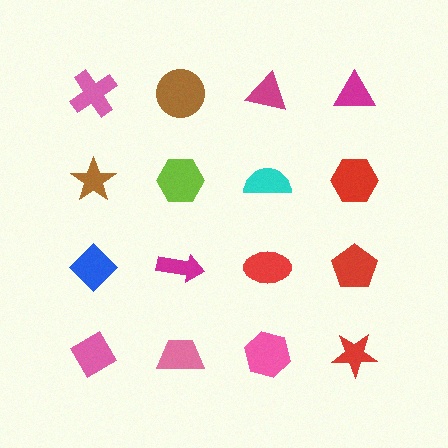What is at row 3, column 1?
A blue diamond.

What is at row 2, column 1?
A brown star.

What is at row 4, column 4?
A red star.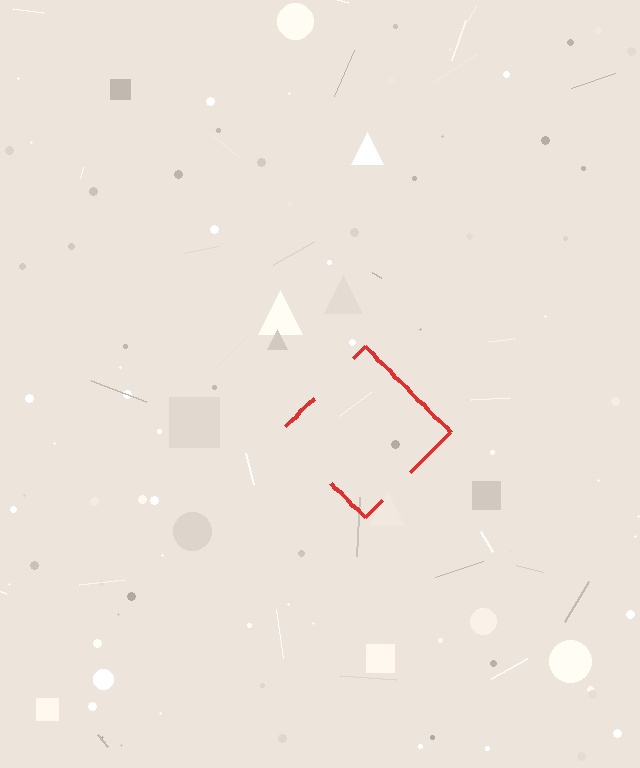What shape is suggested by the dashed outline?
The dashed outline suggests a diamond.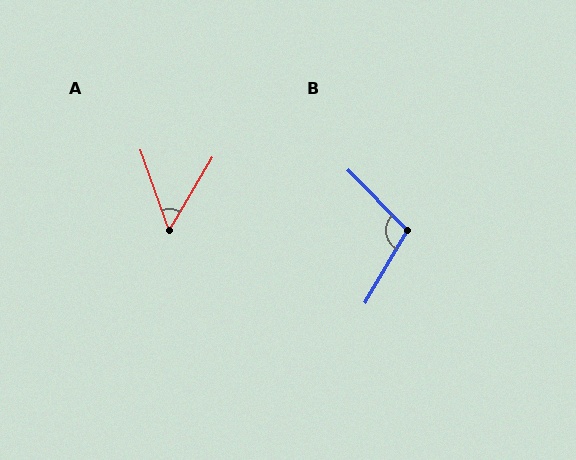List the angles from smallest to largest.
A (50°), B (105°).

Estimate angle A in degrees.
Approximately 50 degrees.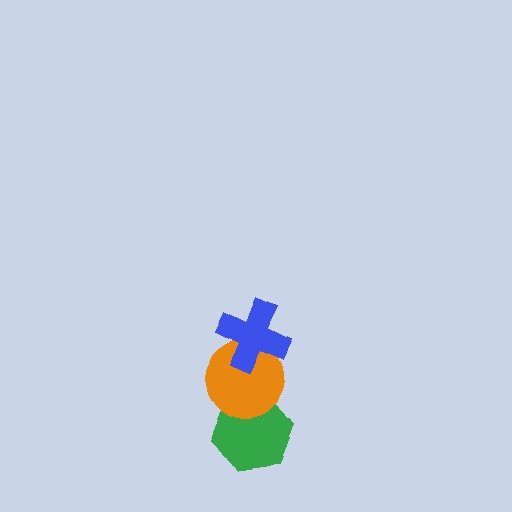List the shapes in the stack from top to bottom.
From top to bottom: the blue cross, the orange circle, the green hexagon.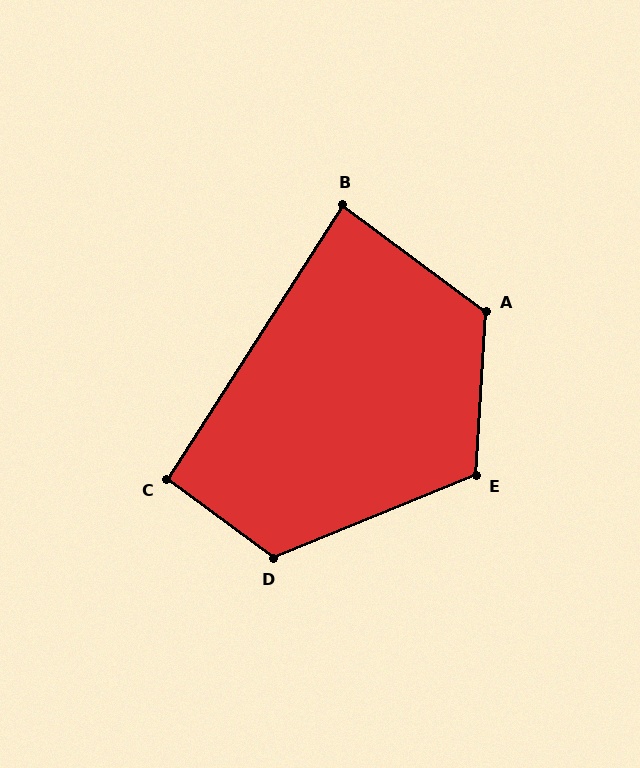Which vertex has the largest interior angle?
A, at approximately 123 degrees.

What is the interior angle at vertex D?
Approximately 121 degrees (obtuse).